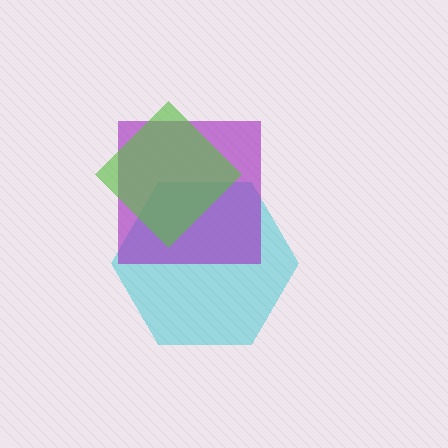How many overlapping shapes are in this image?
There are 3 overlapping shapes in the image.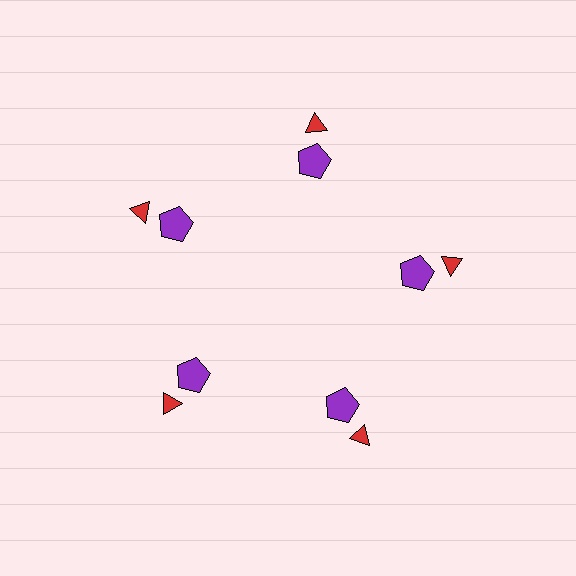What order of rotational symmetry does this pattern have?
This pattern has 5-fold rotational symmetry.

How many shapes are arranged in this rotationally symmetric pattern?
There are 10 shapes, arranged in 5 groups of 2.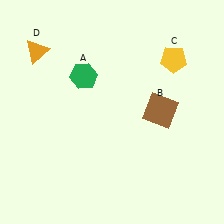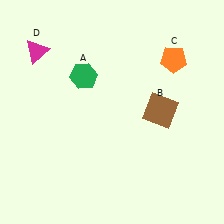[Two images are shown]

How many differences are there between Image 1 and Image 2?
There are 2 differences between the two images.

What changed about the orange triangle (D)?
In Image 1, D is orange. In Image 2, it changed to magenta.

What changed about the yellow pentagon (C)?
In Image 1, C is yellow. In Image 2, it changed to orange.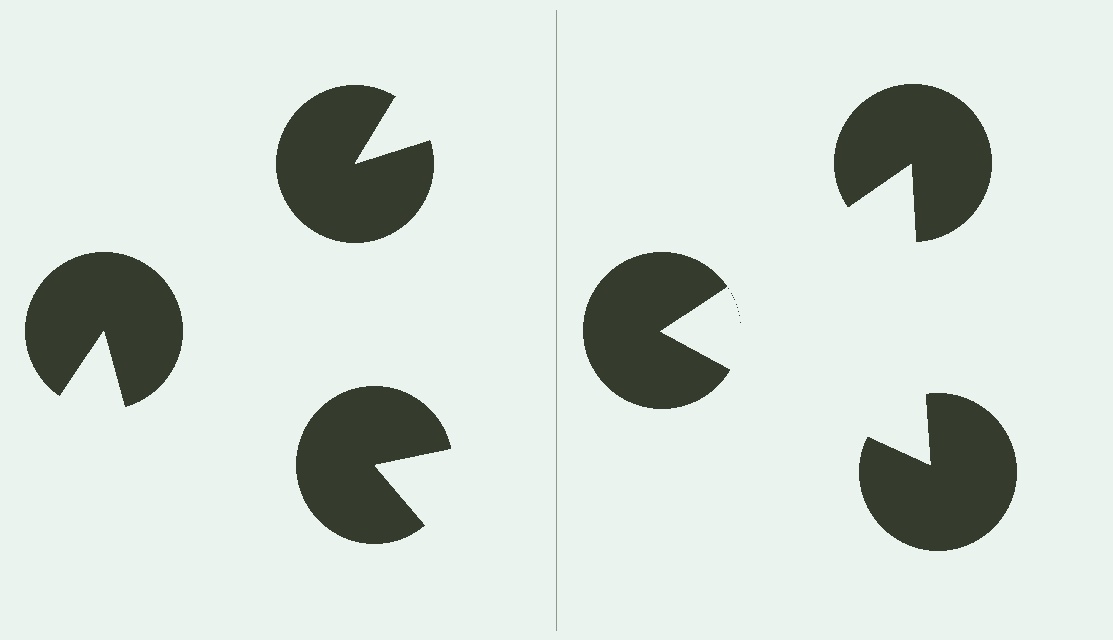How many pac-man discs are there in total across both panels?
6 — 3 on each side.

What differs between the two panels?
The pac-man discs are positioned identically on both sides; only the wedge orientations differ. On the right they align to a triangle; on the left they are misaligned.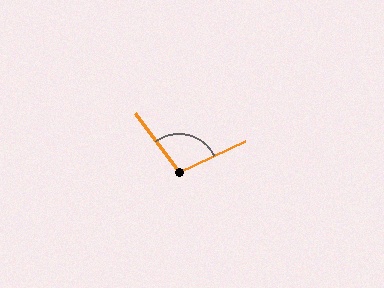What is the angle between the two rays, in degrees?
Approximately 101 degrees.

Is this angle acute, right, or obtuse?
It is obtuse.